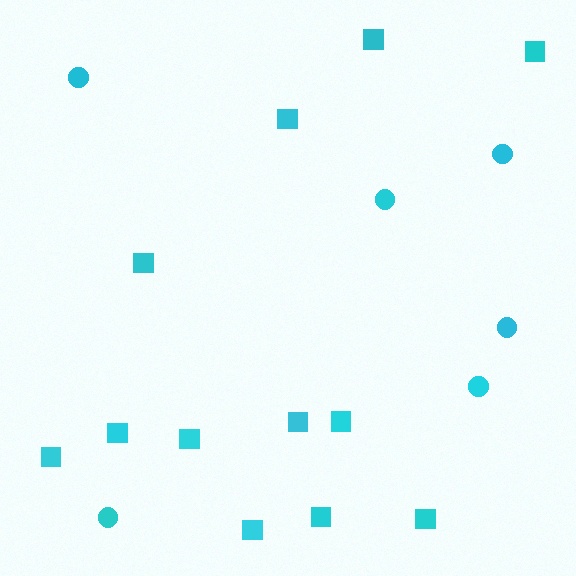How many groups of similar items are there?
There are 2 groups: one group of circles (6) and one group of squares (12).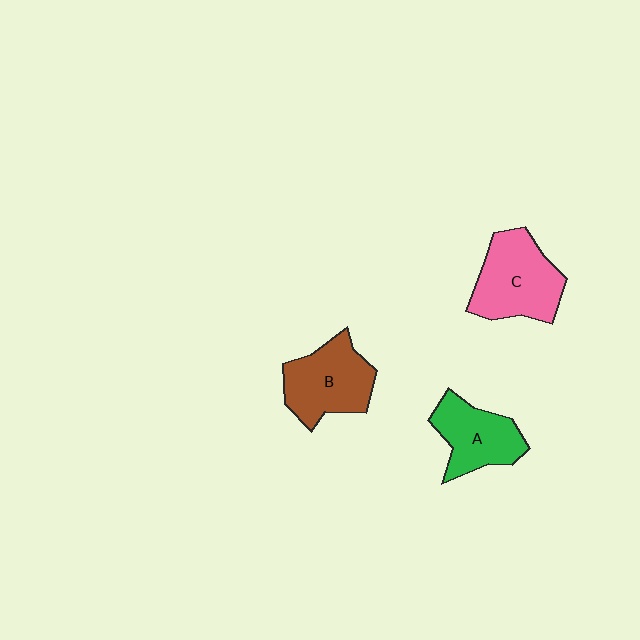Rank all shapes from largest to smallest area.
From largest to smallest: C (pink), B (brown), A (green).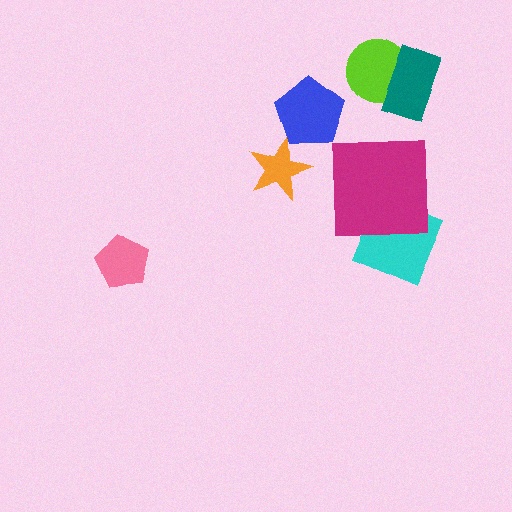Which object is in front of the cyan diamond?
The magenta square is in front of the cyan diamond.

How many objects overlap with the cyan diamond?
1 object overlaps with the cyan diamond.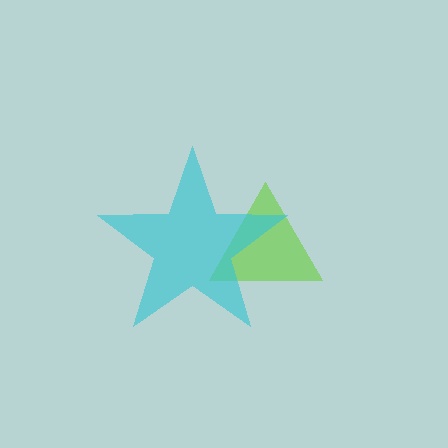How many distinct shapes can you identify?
There are 2 distinct shapes: a lime triangle, a cyan star.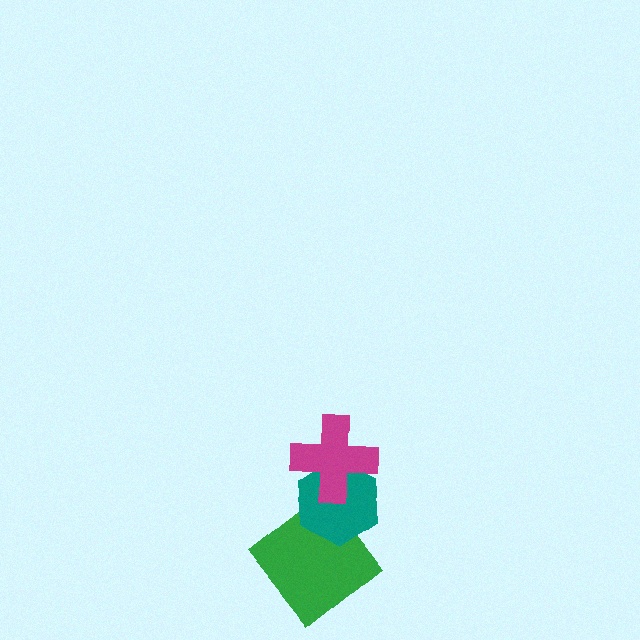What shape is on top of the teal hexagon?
The magenta cross is on top of the teal hexagon.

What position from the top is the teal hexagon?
The teal hexagon is 2nd from the top.